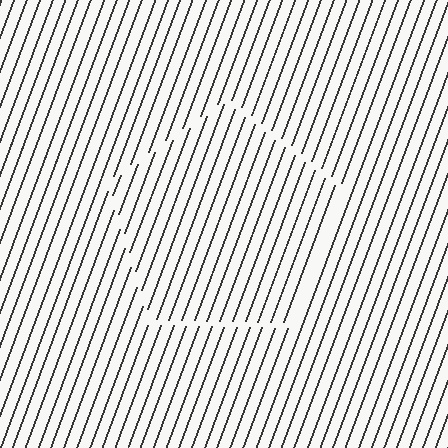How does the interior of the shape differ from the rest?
The interior of the shape contains the same grating, shifted by half a period — the contour is defined by the phase discontinuity where line-ends from the inner and outer gratings abut.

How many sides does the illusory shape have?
5 sides — the line-ends trace a pentagon.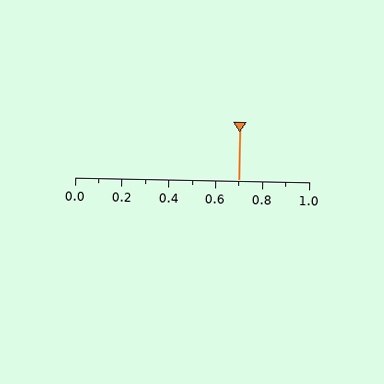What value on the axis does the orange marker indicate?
The marker indicates approximately 0.7.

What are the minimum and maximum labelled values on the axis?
The axis runs from 0.0 to 1.0.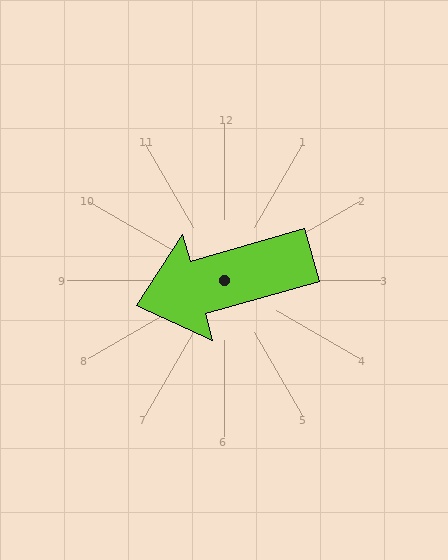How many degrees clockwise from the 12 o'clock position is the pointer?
Approximately 254 degrees.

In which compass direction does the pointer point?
West.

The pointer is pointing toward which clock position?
Roughly 8 o'clock.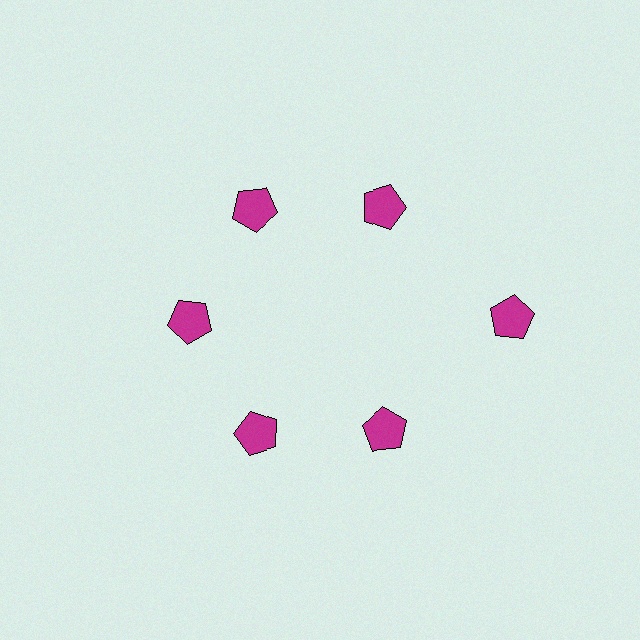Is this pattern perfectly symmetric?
No. The 6 magenta pentagons are arranged in a ring, but one element near the 3 o'clock position is pushed outward from the center, breaking the 6-fold rotational symmetry.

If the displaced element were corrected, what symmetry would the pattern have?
It would have 6-fold rotational symmetry — the pattern would map onto itself every 60 degrees.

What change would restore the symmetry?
The symmetry would be restored by moving it inward, back onto the ring so that all 6 pentagons sit at equal angles and equal distance from the center.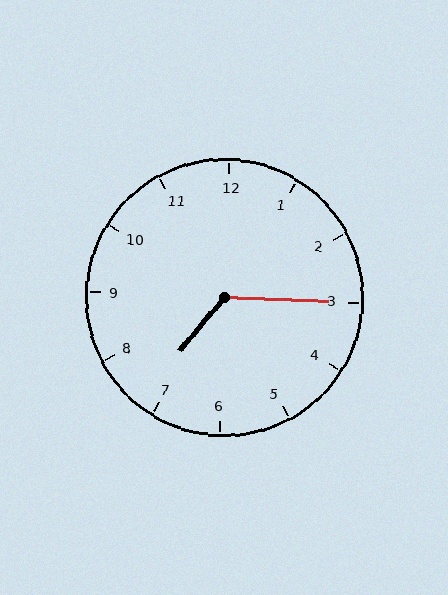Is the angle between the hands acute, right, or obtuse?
It is obtuse.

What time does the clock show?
7:15.